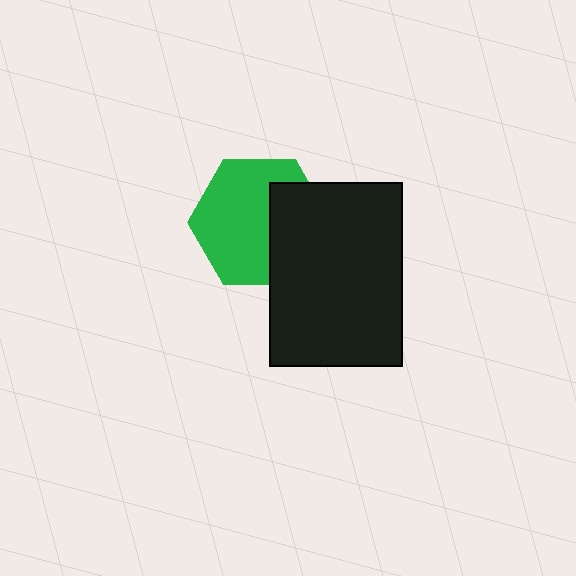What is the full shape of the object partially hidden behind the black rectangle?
The partially hidden object is a green hexagon.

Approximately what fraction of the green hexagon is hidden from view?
Roughly 36% of the green hexagon is hidden behind the black rectangle.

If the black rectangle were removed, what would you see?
You would see the complete green hexagon.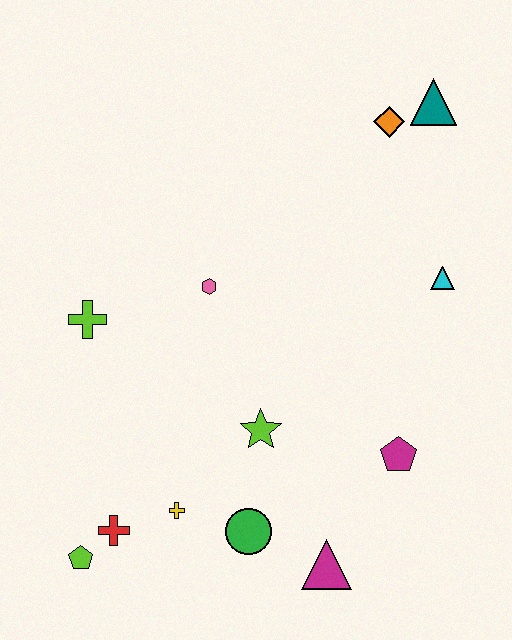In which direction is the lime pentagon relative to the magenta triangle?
The lime pentagon is to the left of the magenta triangle.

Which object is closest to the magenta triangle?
The green circle is closest to the magenta triangle.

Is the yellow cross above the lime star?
No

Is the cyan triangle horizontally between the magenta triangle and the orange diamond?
No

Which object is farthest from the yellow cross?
The teal triangle is farthest from the yellow cross.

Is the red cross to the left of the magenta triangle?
Yes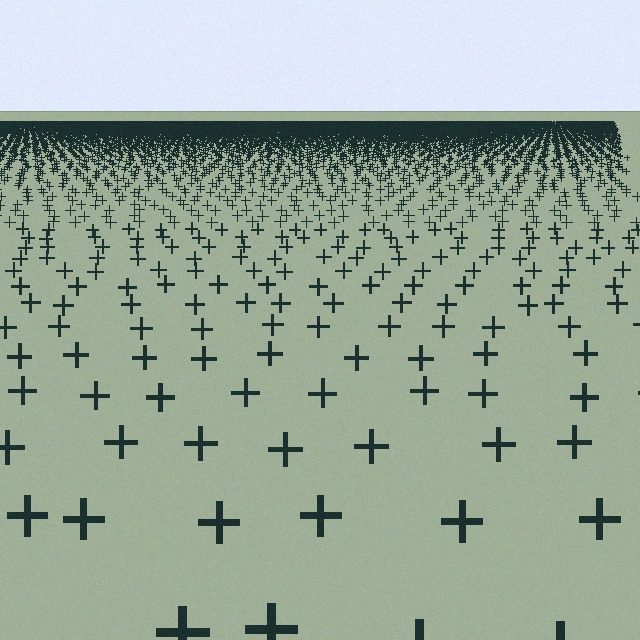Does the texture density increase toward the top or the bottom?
Density increases toward the top.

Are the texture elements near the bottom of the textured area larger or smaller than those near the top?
Larger. Near the bottom, elements are closer to the viewer and appear at a bigger on-screen size.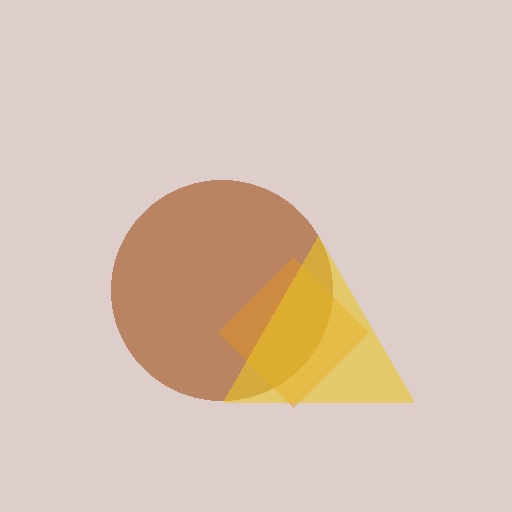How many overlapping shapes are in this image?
There are 3 overlapping shapes in the image.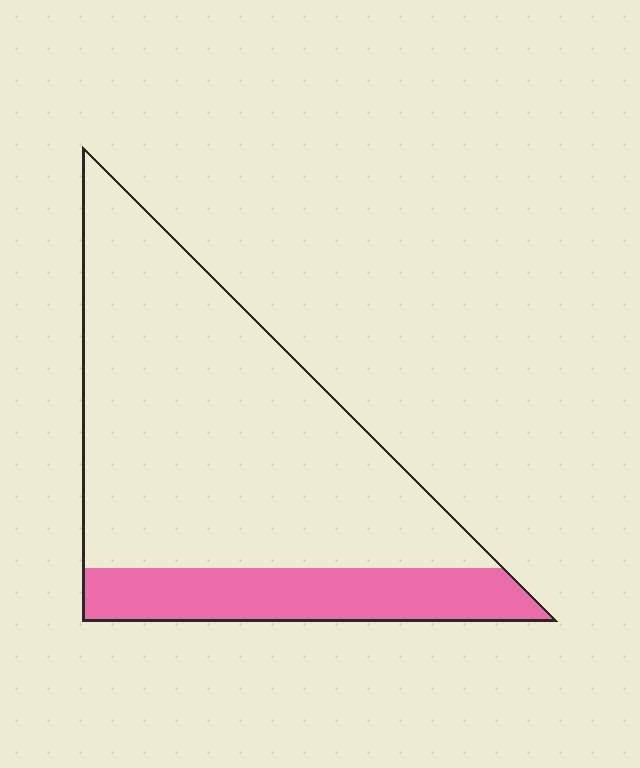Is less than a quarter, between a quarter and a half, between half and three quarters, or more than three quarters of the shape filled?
Less than a quarter.